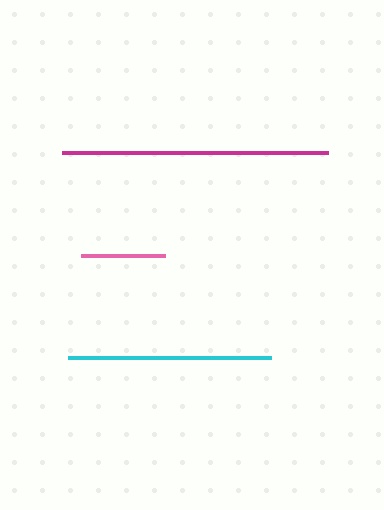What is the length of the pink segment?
The pink segment is approximately 83 pixels long.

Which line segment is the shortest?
The pink line is the shortest at approximately 83 pixels.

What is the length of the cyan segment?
The cyan segment is approximately 203 pixels long.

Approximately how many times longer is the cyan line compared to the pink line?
The cyan line is approximately 2.4 times the length of the pink line.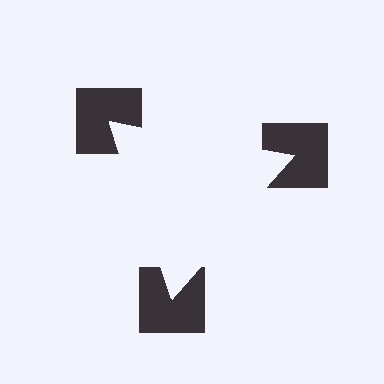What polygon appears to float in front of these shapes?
An illusory triangle — its edges are inferred from the aligned wedge cuts in the notched squares, not physically drawn.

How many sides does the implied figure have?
3 sides.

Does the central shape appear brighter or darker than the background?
It typically appears slightly brighter than the background, even though no actual brightness change is drawn.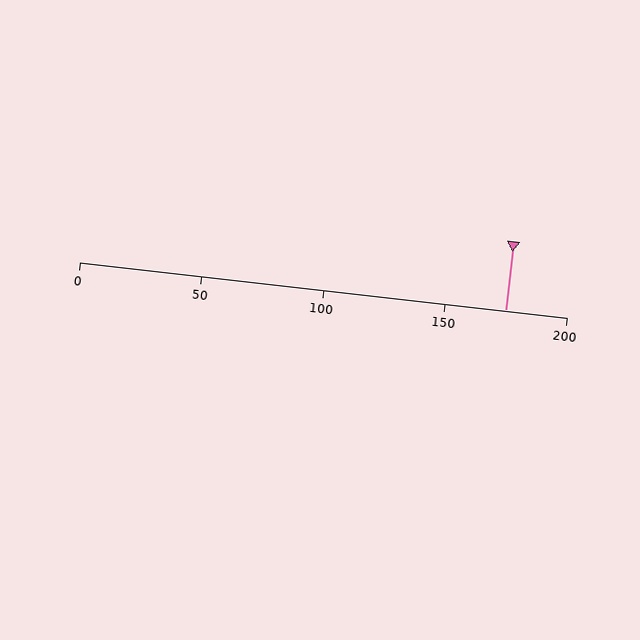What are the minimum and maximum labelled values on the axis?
The axis runs from 0 to 200.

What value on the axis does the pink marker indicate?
The marker indicates approximately 175.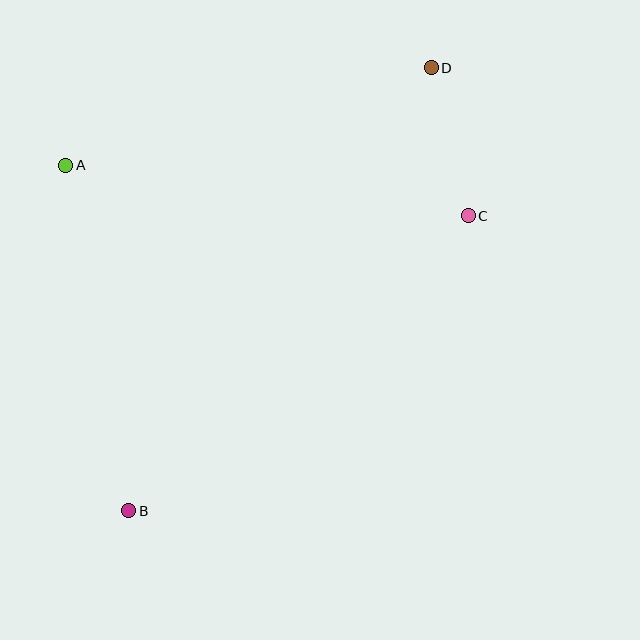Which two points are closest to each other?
Points C and D are closest to each other.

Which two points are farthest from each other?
Points B and D are farthest from each other.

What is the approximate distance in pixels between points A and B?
The distance between A and B is approximately 351 pixels.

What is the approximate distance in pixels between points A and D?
The distance between A and D is approximately 378 pixels.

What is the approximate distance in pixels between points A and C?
The distance between A and C is approximately 405 pixels.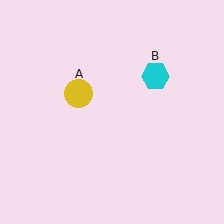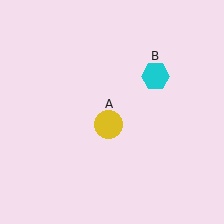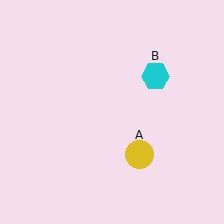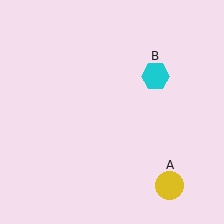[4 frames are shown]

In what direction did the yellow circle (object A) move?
The yellow circle (object A) moved down and to the right.